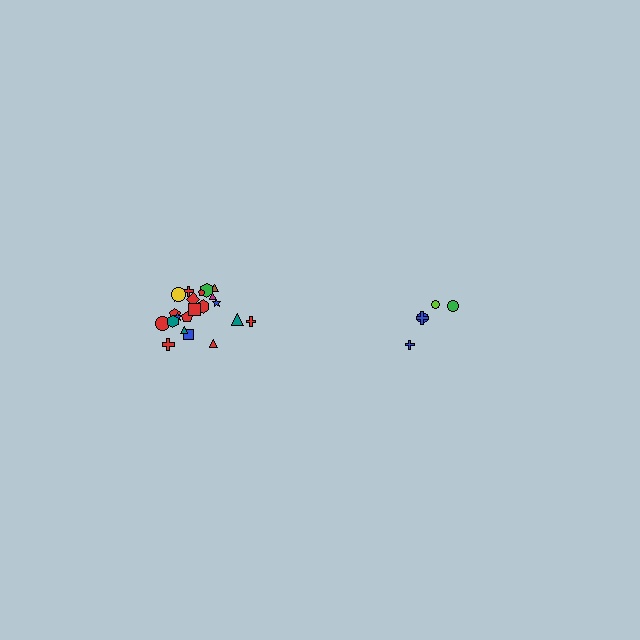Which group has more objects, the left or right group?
The left group.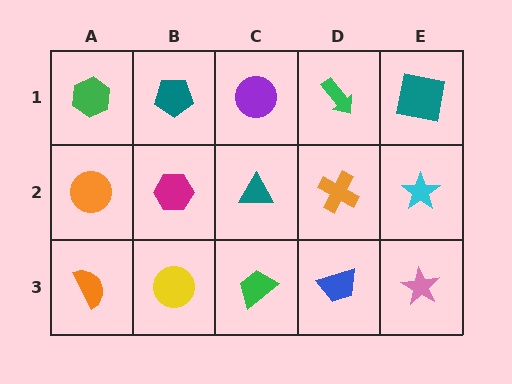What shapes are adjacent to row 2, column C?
A purple circle (row 1, column C), a green trapezoid (row 3, column C), a magenta hexagon (row 2, column B), an orange cross (row 2, column D).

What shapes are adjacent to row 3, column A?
An orange circle (row 2, column A), a yellow circle (row 3, column B).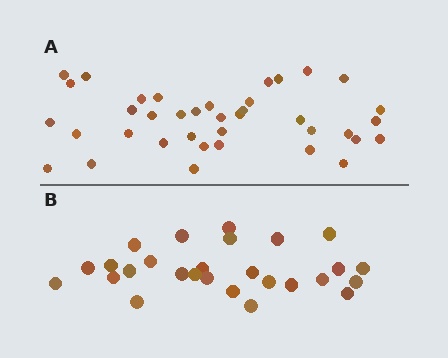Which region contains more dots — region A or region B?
Region A (the top region) has more dots.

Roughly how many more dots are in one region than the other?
Region A has roughly 12 or so more dots than region B.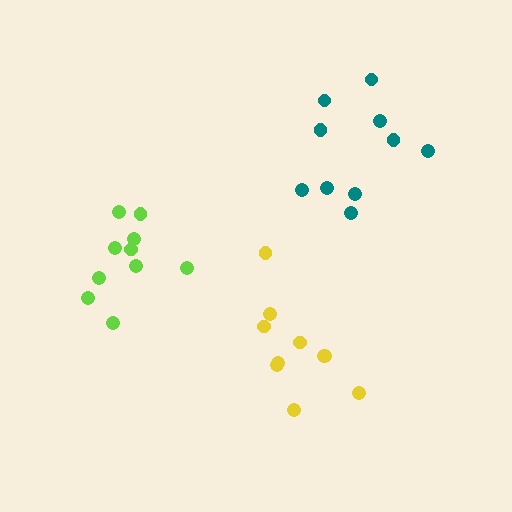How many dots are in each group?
Group 1: 10 dots, Group 2: 10 dots, Group 3: 10 dots (30 total).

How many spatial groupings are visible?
There are 3 spatial groupings.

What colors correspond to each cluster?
The clusters are colored: yellow, lime, teal.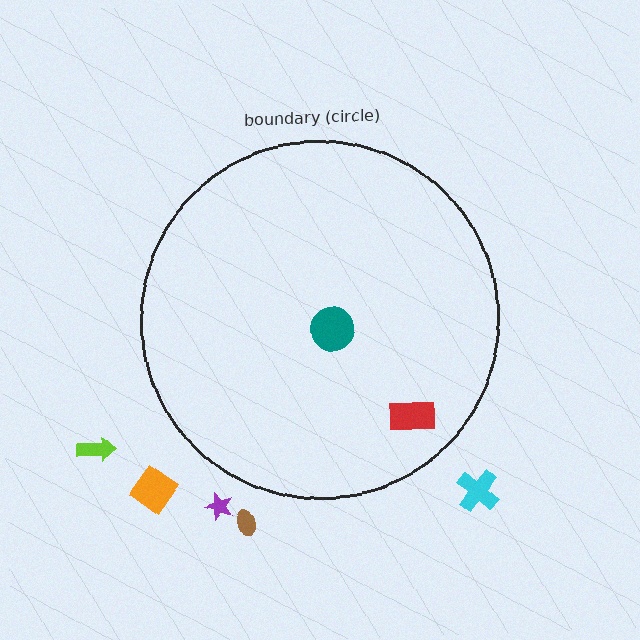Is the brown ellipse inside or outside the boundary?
Outside.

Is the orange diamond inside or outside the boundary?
Outside.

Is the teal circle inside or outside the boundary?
Inside.